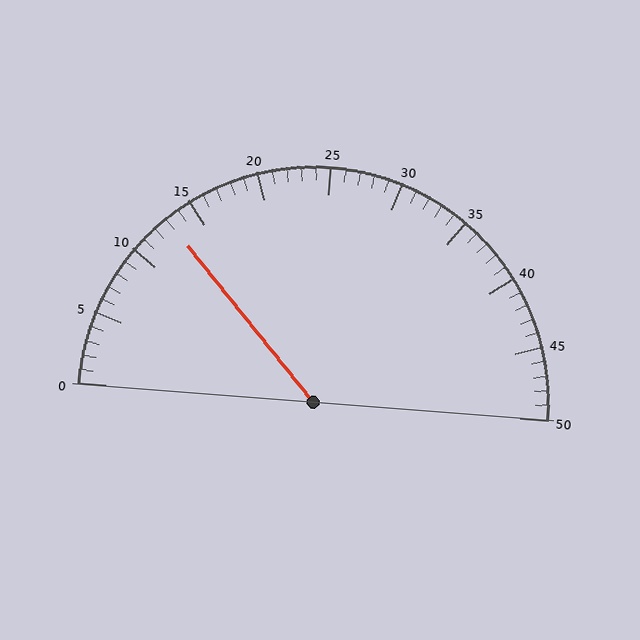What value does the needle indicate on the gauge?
The needle indicates approximately 13.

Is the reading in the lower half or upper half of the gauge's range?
The reading is in the lower half of the range (0 to 50).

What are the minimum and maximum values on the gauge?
The gauge ranges from 0 to 50.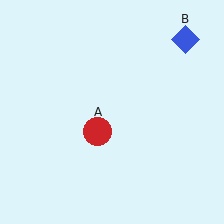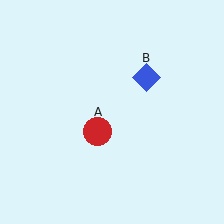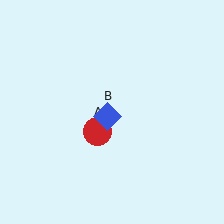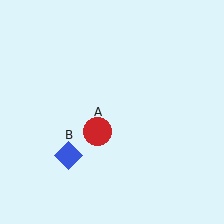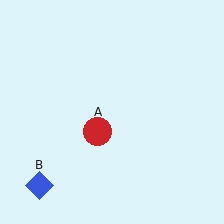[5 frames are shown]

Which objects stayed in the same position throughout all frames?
Red circle (object A) remained stationary.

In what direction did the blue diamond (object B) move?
The blue diamond (object B) moved down and to the left.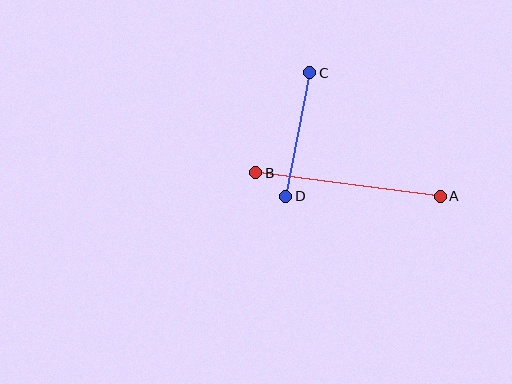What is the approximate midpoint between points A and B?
The midpoint is at approximately (348, 185) pixels.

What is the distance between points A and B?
The distance is approximately 186 pixels.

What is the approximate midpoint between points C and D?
The midpoint is at approximately (298, 134) pixels.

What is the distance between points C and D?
The distance is approximately 125 pixels.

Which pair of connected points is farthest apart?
Points A and B are farthest apart.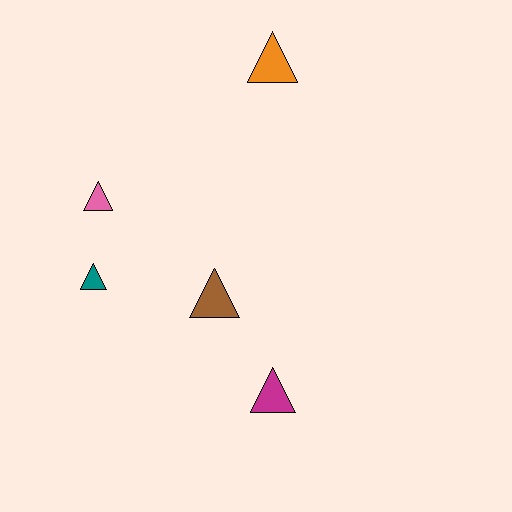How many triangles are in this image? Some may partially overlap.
There are 5 triangles.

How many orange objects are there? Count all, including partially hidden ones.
There is 1 orange object.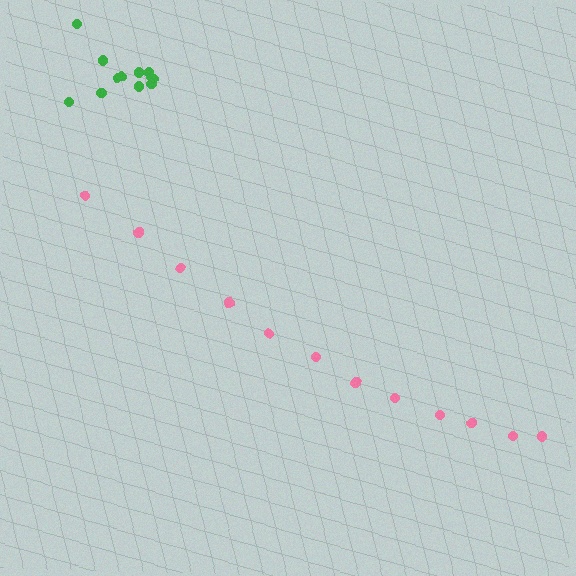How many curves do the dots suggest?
There are 2 distinct paths.